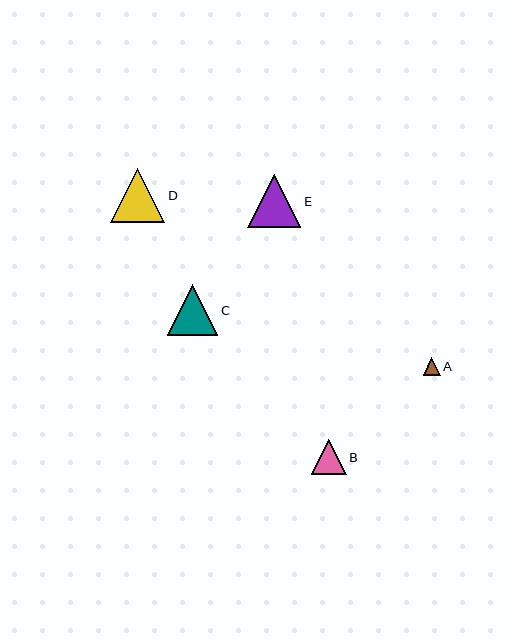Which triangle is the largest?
Triangle D is the largest with a size of approximately 54 pixels.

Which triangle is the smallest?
Triangle A is the smallest with a size of approximately 17 pixels.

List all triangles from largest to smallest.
From largest to smallest: D, E, C, B, A.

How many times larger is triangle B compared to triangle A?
Triangle B is approximately 2.0 times the size of triangle A.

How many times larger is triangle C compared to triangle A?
Triangle C is approximately 3.0 times the size of triangle A.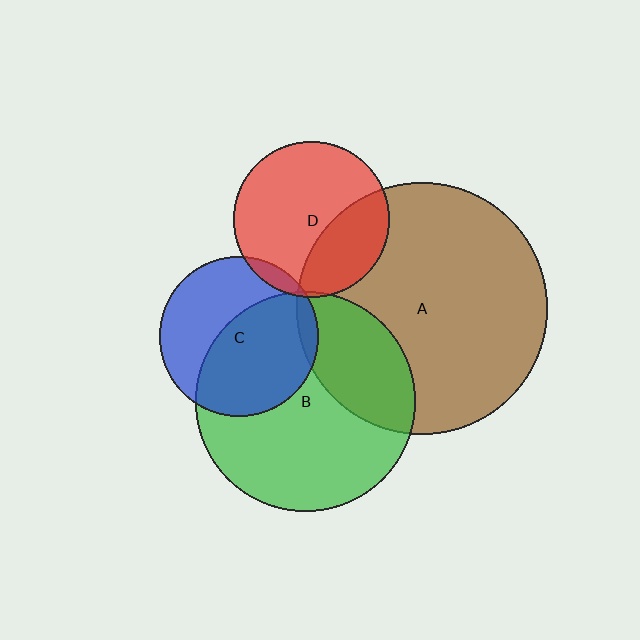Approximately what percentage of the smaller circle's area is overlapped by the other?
Approximately 5%.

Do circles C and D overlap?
Yes.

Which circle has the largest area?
Circle A (brown).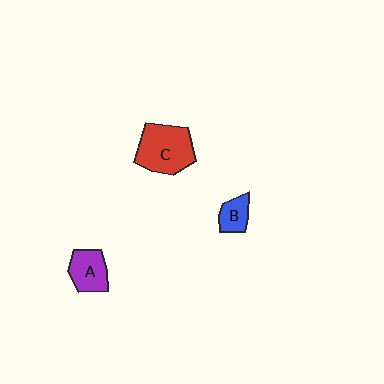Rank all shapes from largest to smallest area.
From largest to smallest: C (red), A (purple), B (blue).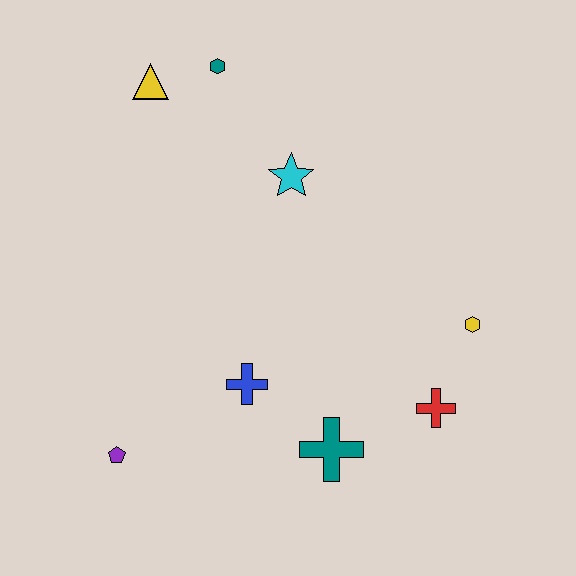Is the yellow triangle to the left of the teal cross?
Yes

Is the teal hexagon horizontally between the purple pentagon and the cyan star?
Yes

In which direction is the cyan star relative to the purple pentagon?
The cyan star is above the purple pentagon.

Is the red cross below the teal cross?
No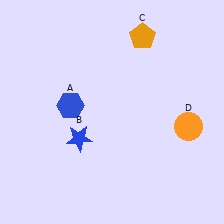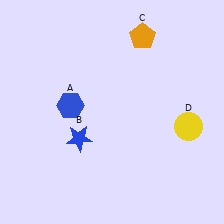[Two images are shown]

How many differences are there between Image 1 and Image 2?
There is 1 difference between the two images.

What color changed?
The circle (D) changed from orange in Image 1 to yellow in Image 2.